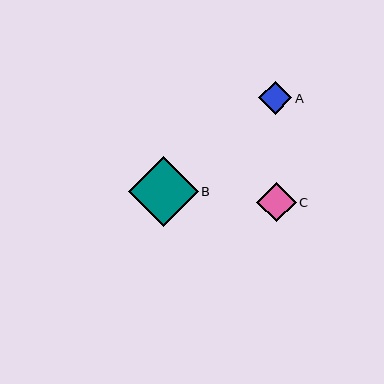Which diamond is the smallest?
Diamond A is the smallest with a size of approximately 33 pixels.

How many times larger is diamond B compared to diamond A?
Diamond B is approximately 2.1 times the size of diamond A.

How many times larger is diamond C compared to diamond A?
Diamond C is approximately 1.2 times the size of diamond A.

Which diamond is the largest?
Diamond B is the largest with a size of approximately 70 pixels.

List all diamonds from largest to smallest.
From largest to smallest: B, C, A.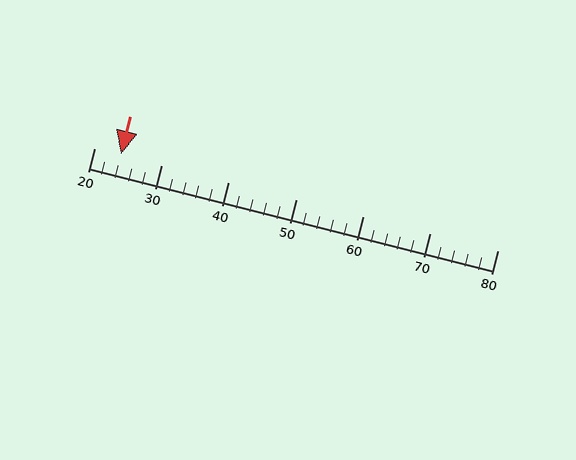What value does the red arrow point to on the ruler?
The red arrow points to approximately 24.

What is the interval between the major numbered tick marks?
The major tick marks are spaced 10 units apart.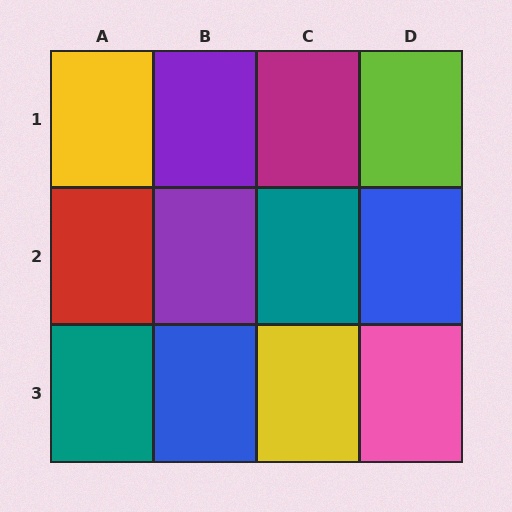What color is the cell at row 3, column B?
Blue.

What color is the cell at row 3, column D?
Pink.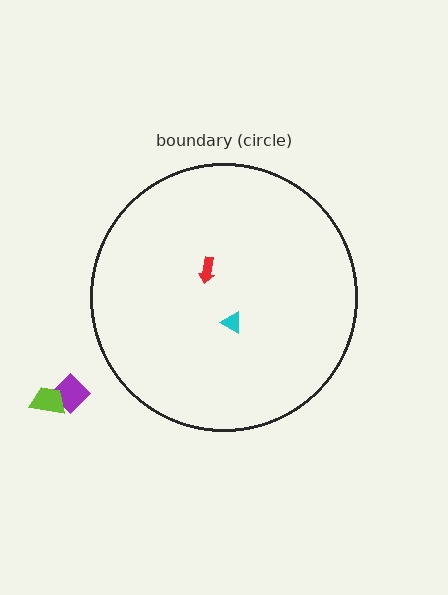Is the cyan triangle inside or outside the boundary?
Inside.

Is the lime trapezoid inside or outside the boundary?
Outside.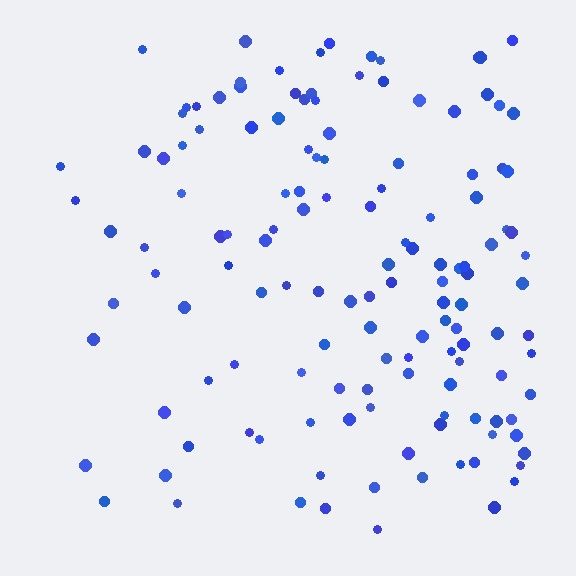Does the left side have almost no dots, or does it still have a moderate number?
Still a moderate number, just noticeably fewer than the right.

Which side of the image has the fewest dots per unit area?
The left.